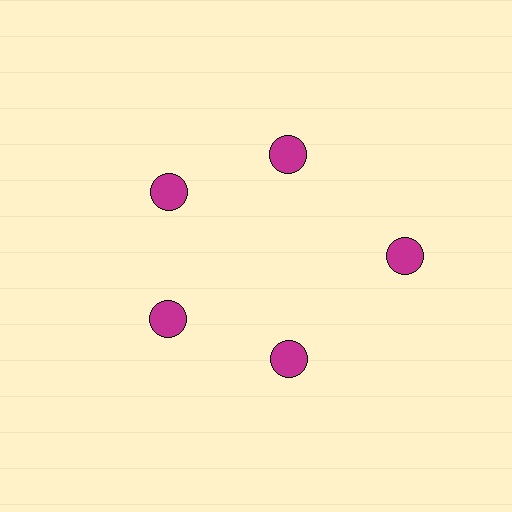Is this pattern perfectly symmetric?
No. The 5 magenta circles are arranged in a ring, but one element near the 3 o'clock position is pushed outward from the center, breaking the 5-fold rotational symmetry.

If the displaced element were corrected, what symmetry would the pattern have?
It would have 5-fold rotational symmetry — the pattern would map onto itself every 72 degrees.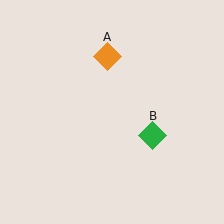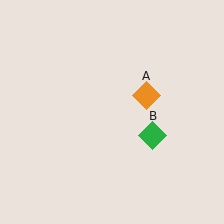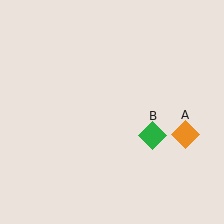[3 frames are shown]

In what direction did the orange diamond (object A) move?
The orange diamond (object A) moved down and to the right.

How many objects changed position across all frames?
1 object changed position: orange diamond (object A).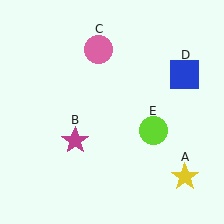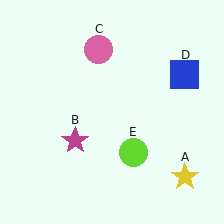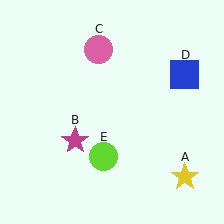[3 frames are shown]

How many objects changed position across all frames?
1 object changed position: lime circle (object E).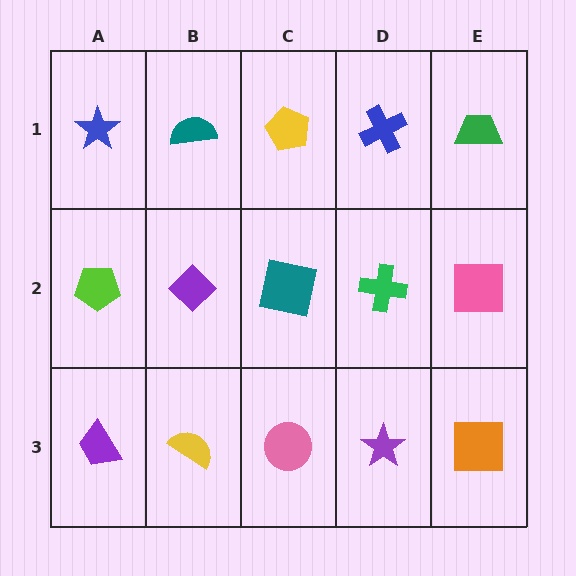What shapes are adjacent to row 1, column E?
A pink square (row 2, column E), a blue cross (row 1, column D).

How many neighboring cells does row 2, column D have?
4.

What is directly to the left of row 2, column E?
A green cross.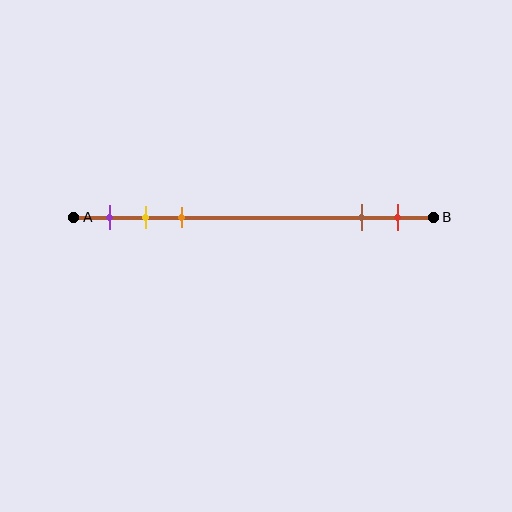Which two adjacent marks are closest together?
The yellow and orange marks are the closest adjacent pair.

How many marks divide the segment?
There are 5 marks dividing the segment.